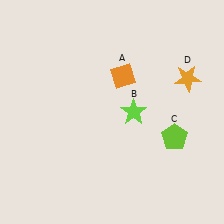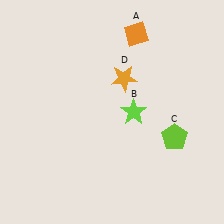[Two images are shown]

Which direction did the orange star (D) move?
The orange star (D) moved left.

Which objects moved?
The objects that moved are: the orange diamond (A), the orange star (D).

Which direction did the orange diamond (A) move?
The orange diamond (A) moved up.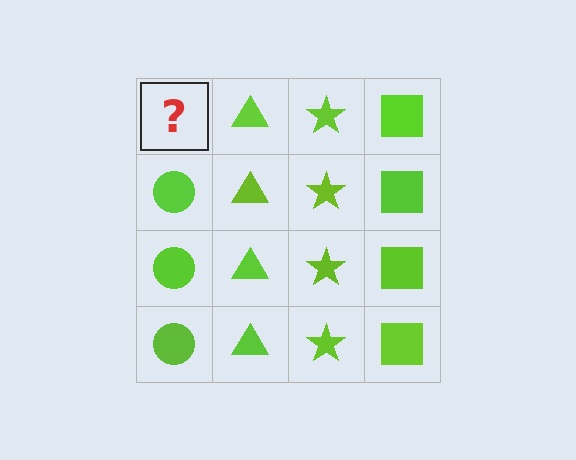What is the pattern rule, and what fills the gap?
The rule is that each column has a consistent shape. The gap should be filled with a lime circle.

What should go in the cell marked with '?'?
The missing cell should contain a lime circle.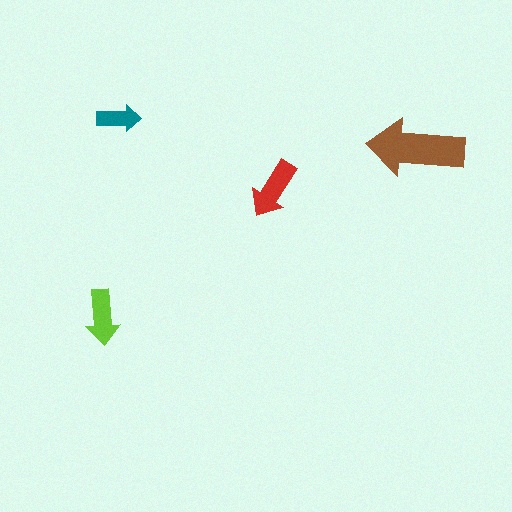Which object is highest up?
The teal arrow is topmost.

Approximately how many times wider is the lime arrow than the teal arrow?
About 1.5 times wider.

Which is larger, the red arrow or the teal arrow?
The red one.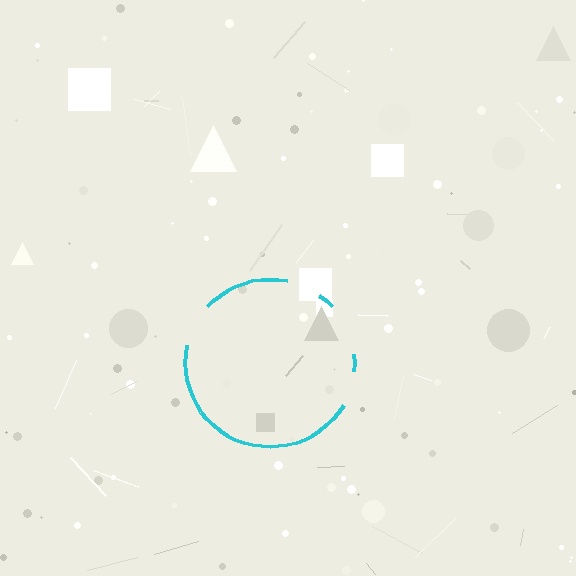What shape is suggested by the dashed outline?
The dashed outline suggests a circle.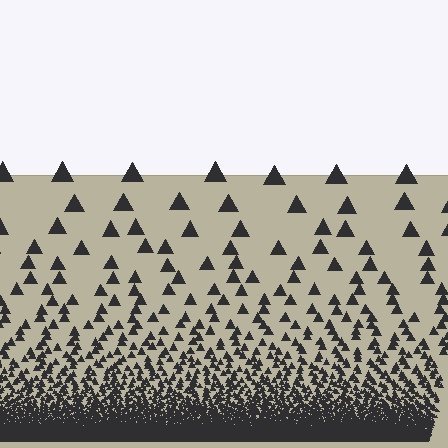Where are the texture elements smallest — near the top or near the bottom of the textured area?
Near the bottom.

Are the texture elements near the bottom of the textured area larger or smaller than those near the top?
Smaller. The gradient is inverted — elements near the bottom are smaller and denser.